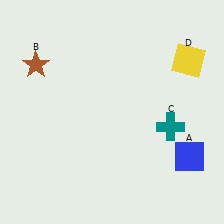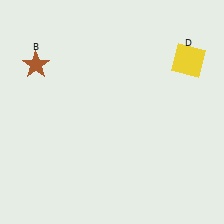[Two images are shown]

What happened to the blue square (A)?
The blue square (A) was removed in Image 2. It was in the bottom-right area of Image 1.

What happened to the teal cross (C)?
The teal cross (C) was removed in Image 2. It was in the bottom-right area of Image 1.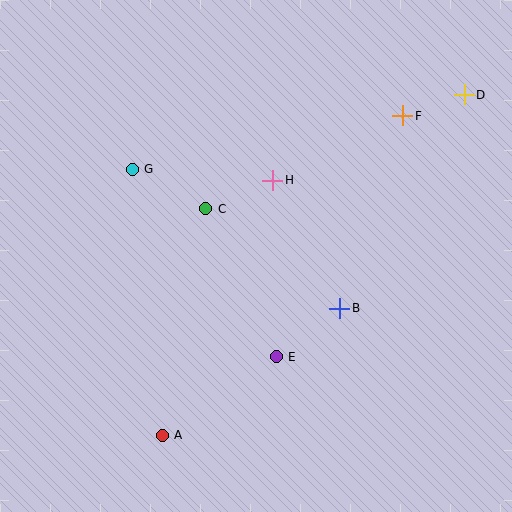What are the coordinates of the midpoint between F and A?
The midpoint between F and A is at (283, 276).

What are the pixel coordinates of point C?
Point C is at (206, 209).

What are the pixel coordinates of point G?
Point G is at (132, 169).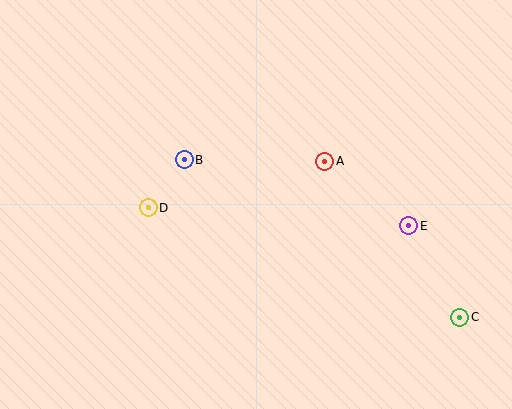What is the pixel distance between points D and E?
The distance between D and E is 261 pixels.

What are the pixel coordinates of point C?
Point C is at (460, 317).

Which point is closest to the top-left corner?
Point B is closest to the top-left corner.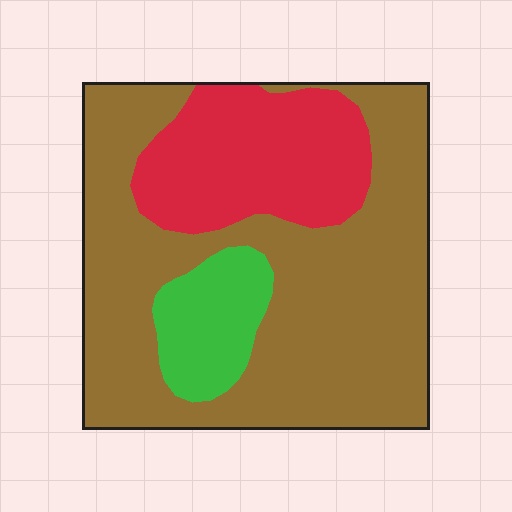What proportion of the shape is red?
Red takes up about one quarter (1/4) of the shape.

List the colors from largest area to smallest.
From largest to smallest: brown, red, green.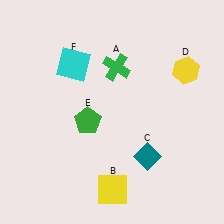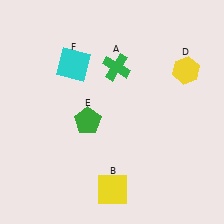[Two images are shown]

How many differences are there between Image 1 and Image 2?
There is 1 difference between the two images.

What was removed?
The teal diamond (C) was removed in Image 2.